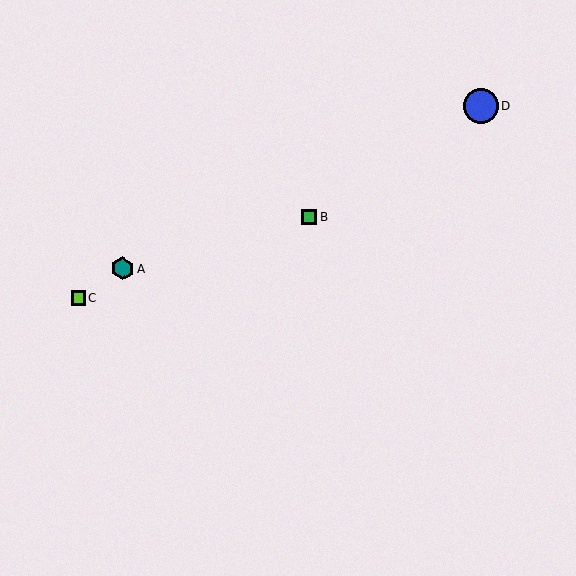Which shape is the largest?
The blue circle (labeled D) is the largest.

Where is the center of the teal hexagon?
The center of the teal hexagon is at (123, 269).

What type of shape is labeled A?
Shape A is a teal hexagon.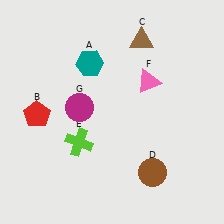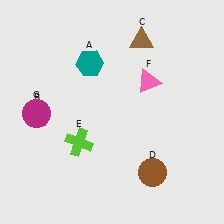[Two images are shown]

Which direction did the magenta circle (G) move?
The magenta circle (G) moved left.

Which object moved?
The magenta circle (G) moved left.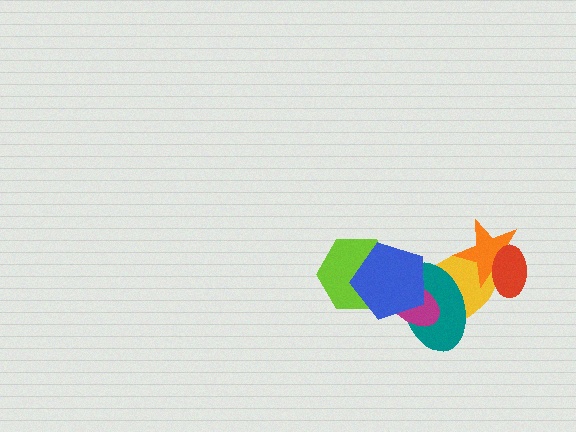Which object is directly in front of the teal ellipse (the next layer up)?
The magenta ellipse is directly in front of the teal ellipse.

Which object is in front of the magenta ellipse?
The blue pentagon is in front of the magenta ellipse.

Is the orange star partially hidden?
Yes, it is partially covered by another shape.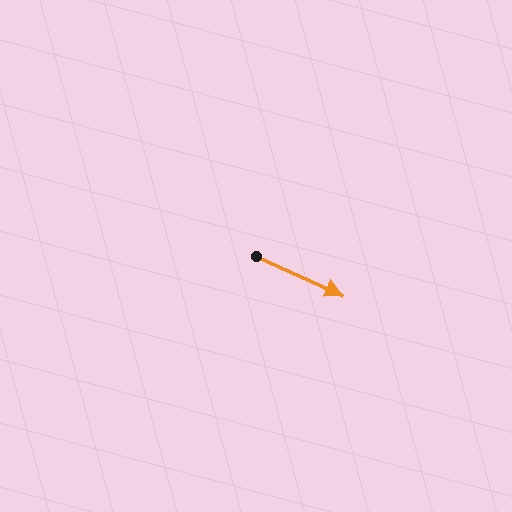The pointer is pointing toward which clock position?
Roughly 4 o'clock.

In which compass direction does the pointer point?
Southeast.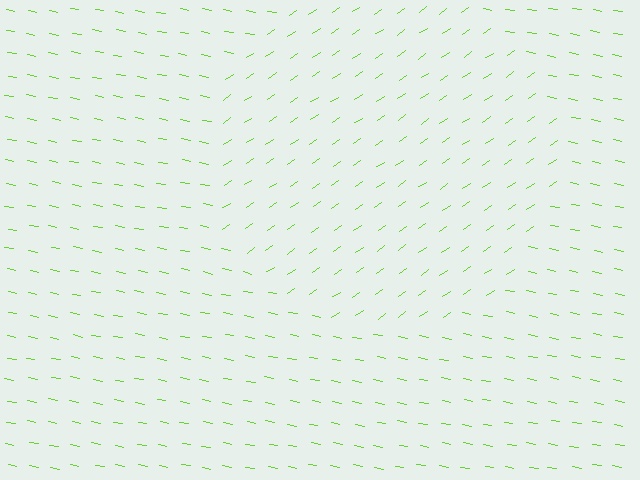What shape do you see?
I see a circle.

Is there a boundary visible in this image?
Yes, there is a texture boundary formed by a change in line orientation.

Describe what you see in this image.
The image is filled with small lime line segments. A circle region in the image has lines oriented differently from the surrounding lines, creating a visible texture boundary.